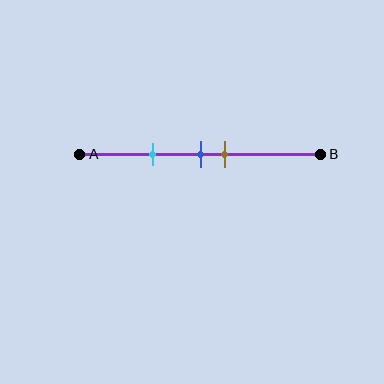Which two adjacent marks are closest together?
The blue and brown marks are the closest adjacent pair.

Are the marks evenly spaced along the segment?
No, the marks are not evenly spaced.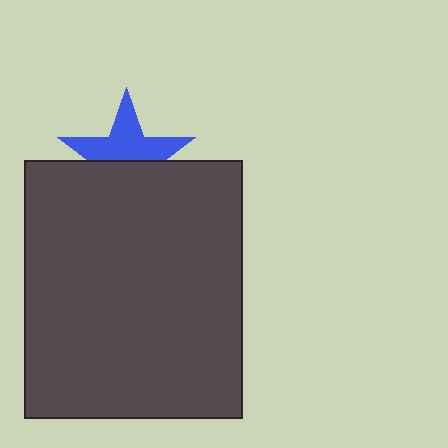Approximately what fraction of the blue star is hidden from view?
Roughly 47% of the blue star is hidden behind the dark gray rectangle.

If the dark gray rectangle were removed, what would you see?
You would see the complete blue star.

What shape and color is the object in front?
The object in front is a dark gray rectangle.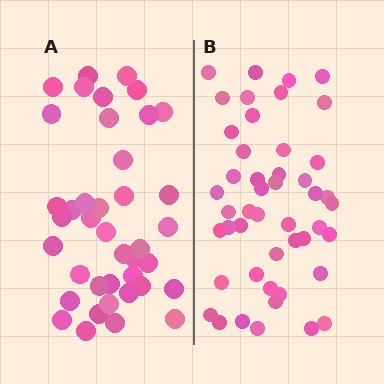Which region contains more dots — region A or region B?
Region B (the right region) has more dots.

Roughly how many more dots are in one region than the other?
Region B has roughly 8 or so more dots than region A.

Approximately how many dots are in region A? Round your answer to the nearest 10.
About 40 dots.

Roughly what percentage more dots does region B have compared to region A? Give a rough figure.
About 20% more.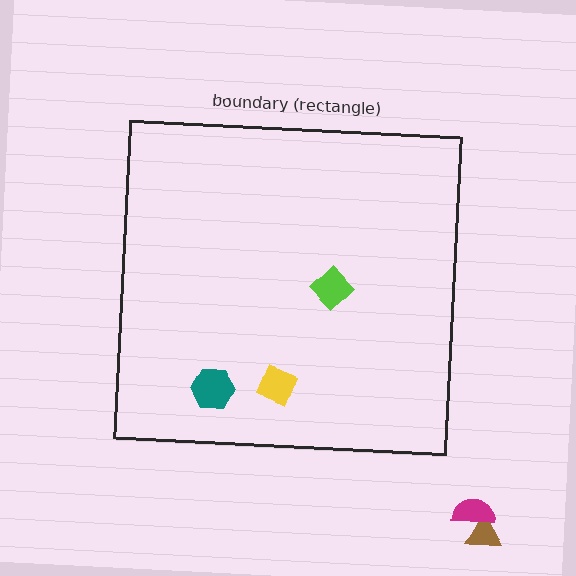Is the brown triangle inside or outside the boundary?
Outside.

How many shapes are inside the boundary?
3 inside, 2 outside.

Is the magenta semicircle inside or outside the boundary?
Outside.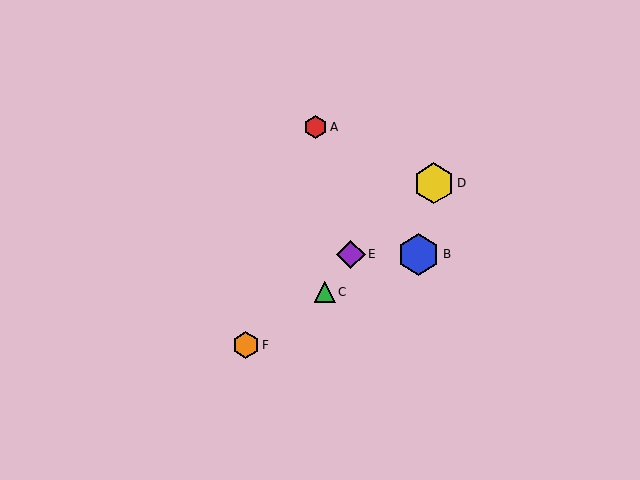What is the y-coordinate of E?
Object E is at y≈254.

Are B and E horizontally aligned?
Yes, both are at y≈254.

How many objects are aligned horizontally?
2 objects (B, E) are aligned horizontally.